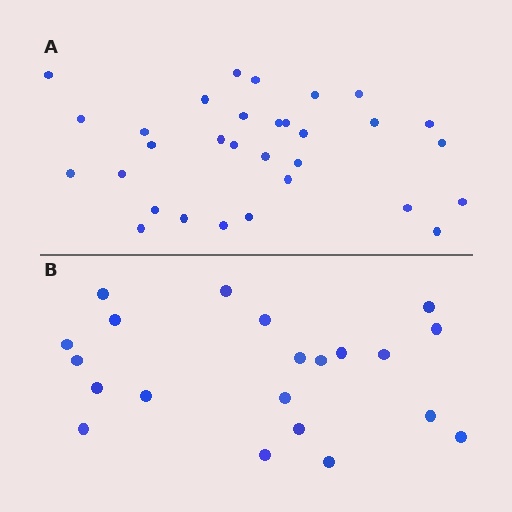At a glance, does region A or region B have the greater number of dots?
Region A (the top region) has more dots.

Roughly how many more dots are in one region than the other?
Region A has roughly 10 or so more dots than region B.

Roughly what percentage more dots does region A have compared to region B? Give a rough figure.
About 50% more.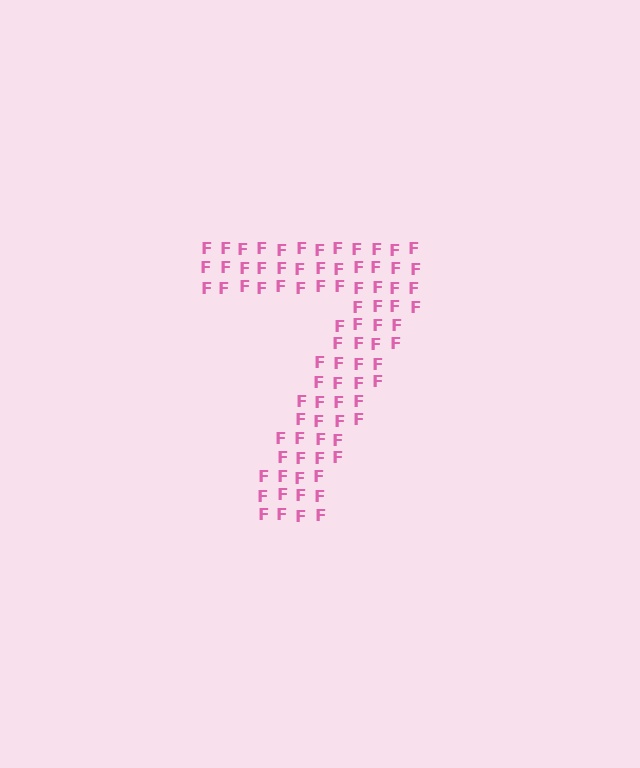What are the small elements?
The small elements are letter F's.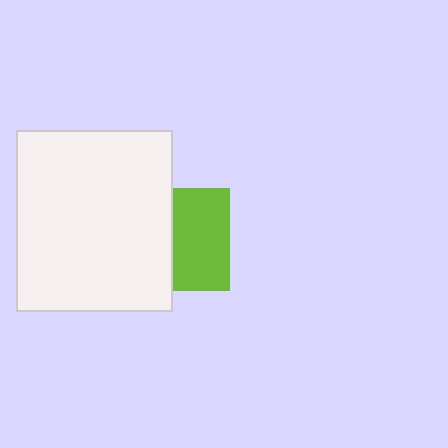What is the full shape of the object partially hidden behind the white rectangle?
The partially hidden object is a lime square.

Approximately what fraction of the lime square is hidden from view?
Roughly 45% of the lime square is hidden behind the white rectangle.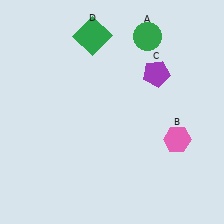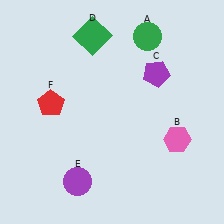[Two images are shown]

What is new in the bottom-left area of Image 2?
A purple circle (E) was added in the bottom-left area of Image 2.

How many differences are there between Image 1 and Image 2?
There are 2 differences between the two images.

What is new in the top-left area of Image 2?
A red pentagon (F) was added in the top-left area of Image 2.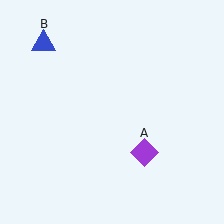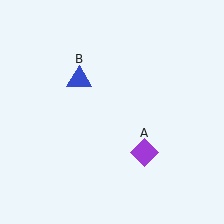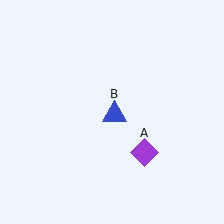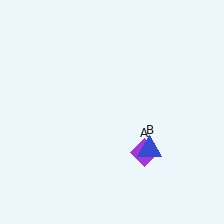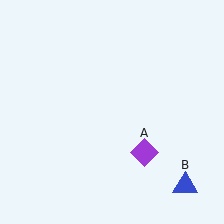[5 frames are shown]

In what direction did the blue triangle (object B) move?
The blue triangle (object B) moved down and to the right.